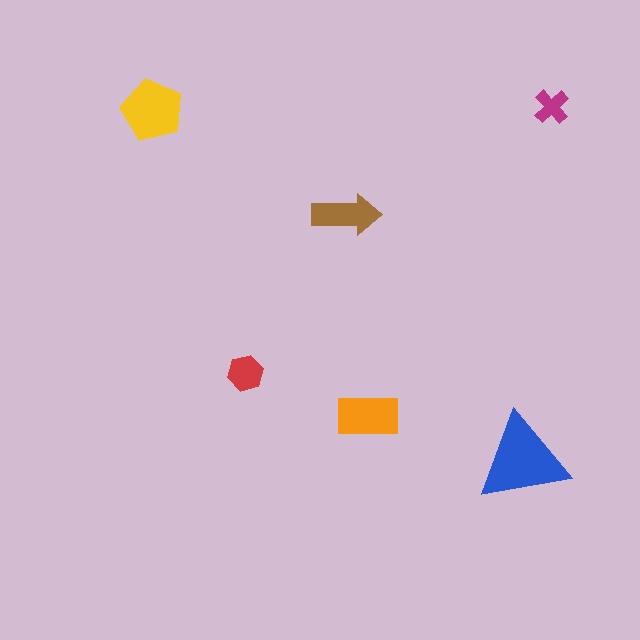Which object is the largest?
The blue triangle.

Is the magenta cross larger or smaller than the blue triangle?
Smaller.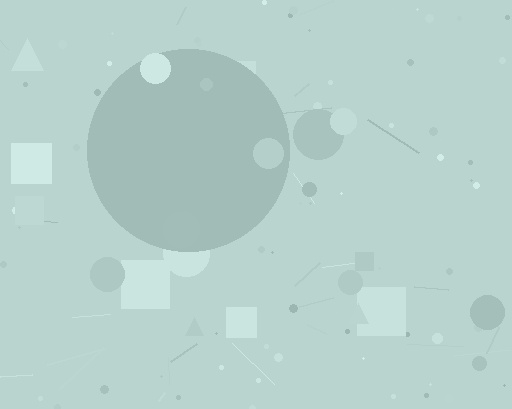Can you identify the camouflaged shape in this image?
The camouflaged shape is a circle.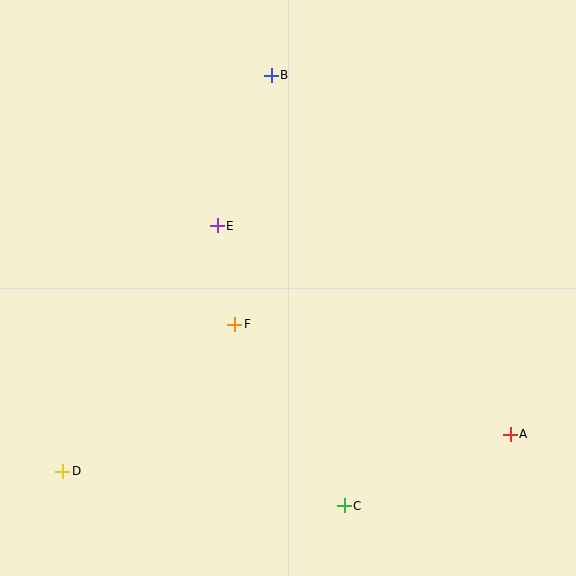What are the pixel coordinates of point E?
Point E is at (217, 226).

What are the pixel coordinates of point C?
Point C is at (344, 506).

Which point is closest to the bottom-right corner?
Point A is closest to the bottom-right corner.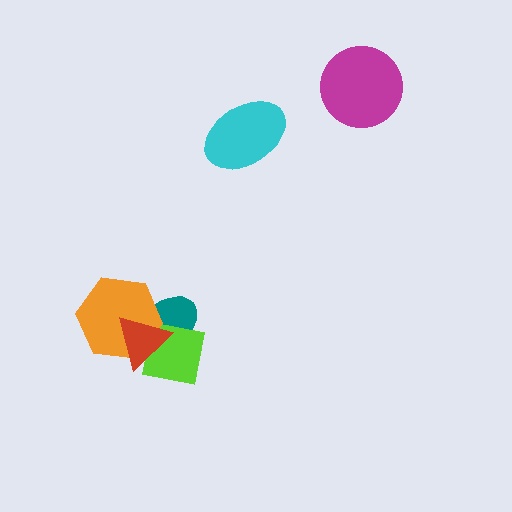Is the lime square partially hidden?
Yes, it is partially covered by another shape.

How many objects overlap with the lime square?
2 objects overlap with the lime square.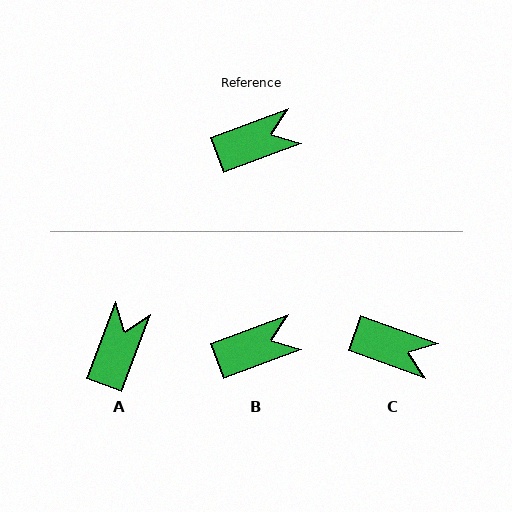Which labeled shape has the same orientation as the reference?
B.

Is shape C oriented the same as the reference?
No, it is off by about 40 degrees.